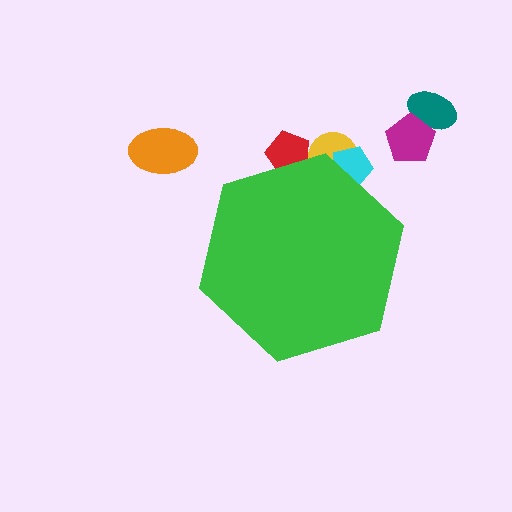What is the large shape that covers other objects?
A green hexagon.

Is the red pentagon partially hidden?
Yes, the red pentagon is partially hidden behind the green hexagon.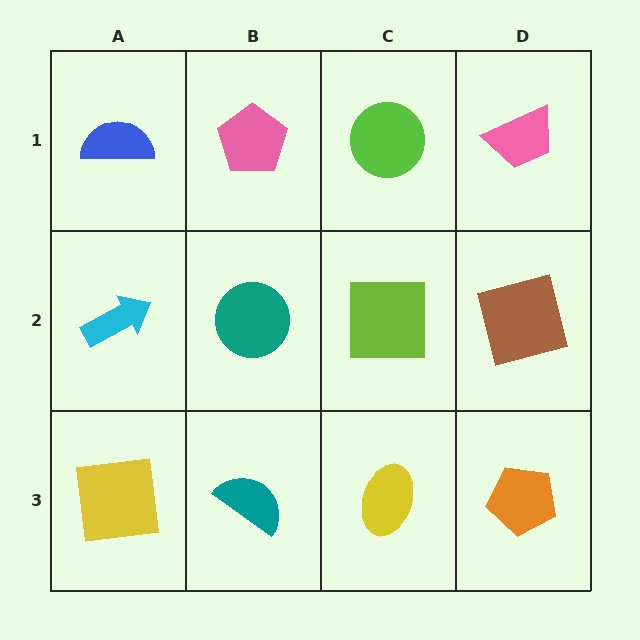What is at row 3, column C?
A yellow ellipse.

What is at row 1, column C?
A lime circle.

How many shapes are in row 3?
4 shapes.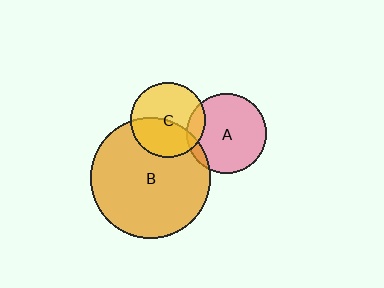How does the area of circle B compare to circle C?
Approximately 2.6 times.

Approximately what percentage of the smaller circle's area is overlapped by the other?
Approximately 15%.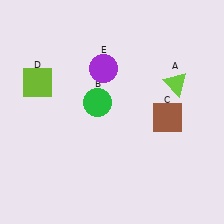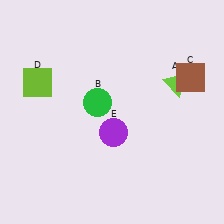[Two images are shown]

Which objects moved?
The objects that moved are: the brown square (C), the purple circle (E).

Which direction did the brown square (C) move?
The brown square (C) moved up.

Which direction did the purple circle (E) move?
The purple circle (E) moved down.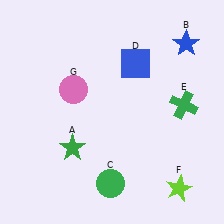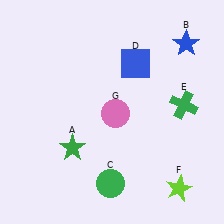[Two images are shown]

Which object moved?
The pink circle (G) moved right.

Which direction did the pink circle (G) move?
The pink circle (G) moved right.